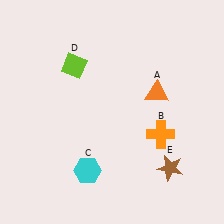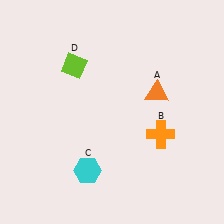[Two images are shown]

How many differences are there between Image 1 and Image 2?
There is 1 difference between the two images.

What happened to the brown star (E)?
The brown star (E) was removed in Image 2. It was in the bottom-right area of Image 1.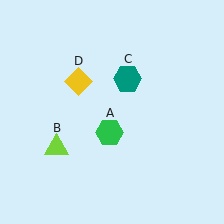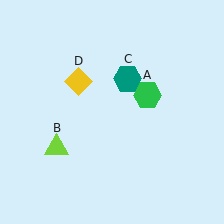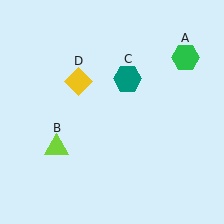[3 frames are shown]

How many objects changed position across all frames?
1 object changed position: green hexagon (object A).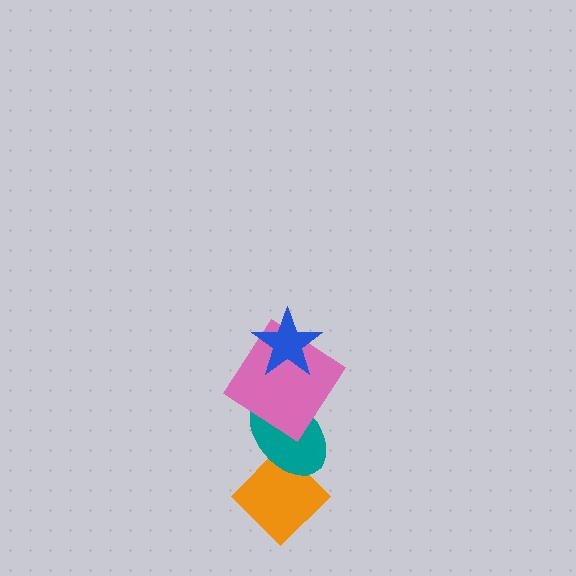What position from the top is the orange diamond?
The orange diamond is 4th from the top.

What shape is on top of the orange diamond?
The teal ellipse is on top of the orange diamond.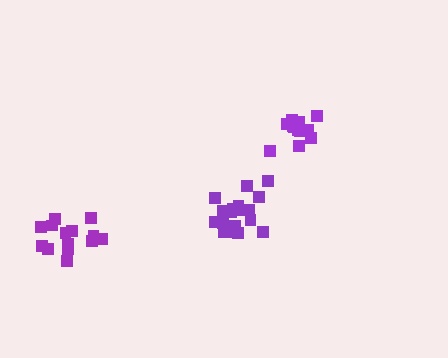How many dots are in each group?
Group 1: 14 dots, Group 2: 13 dots, Group 3: 18 dots (45 total).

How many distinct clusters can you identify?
There are 3 distinct clusters.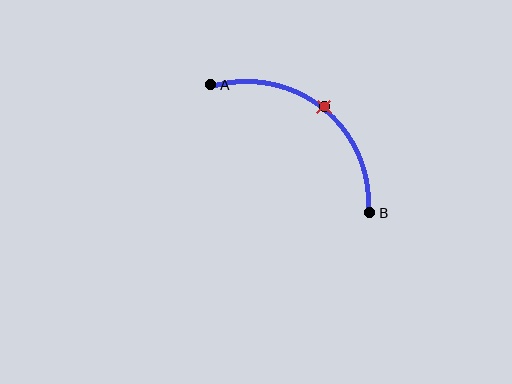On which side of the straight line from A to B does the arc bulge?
The arc bulges above and to the right of the straight line connecting A and B.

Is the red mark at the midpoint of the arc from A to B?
Yes. The red mark lies on the arc at equal arc-length from both A and B — it is the arc midpoint.